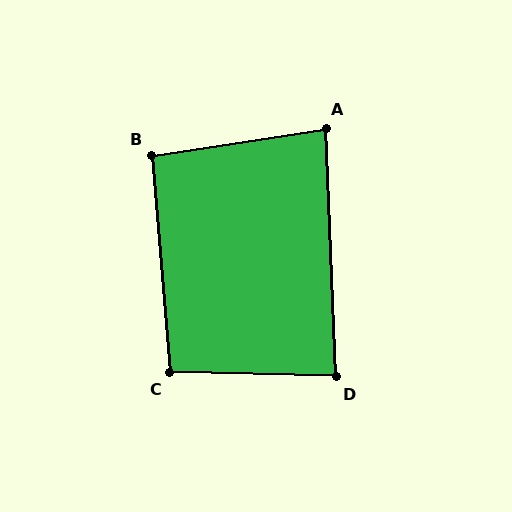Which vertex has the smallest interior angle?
A, at approximately 84 degrees.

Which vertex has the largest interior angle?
C, at approximately 96 degrees.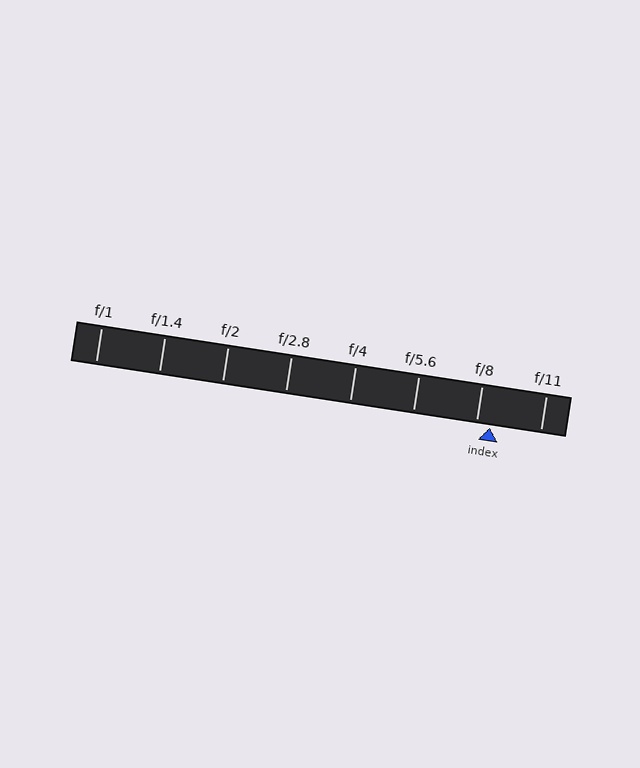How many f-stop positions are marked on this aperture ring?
There are 8 f-stop positions marked.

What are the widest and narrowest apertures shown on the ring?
The widest aperture shown is f/1 and the narrowest is f/11.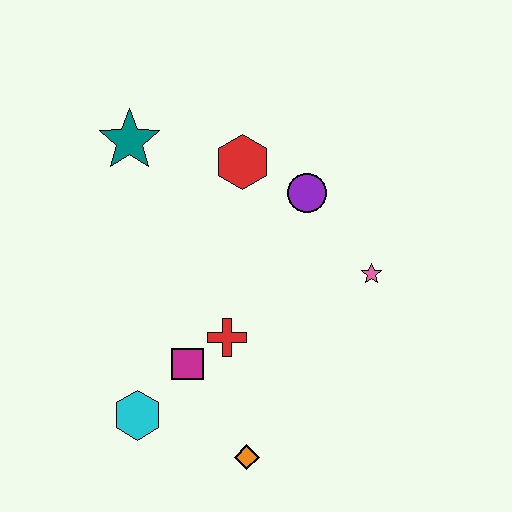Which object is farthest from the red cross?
The teal star is farthest from the red cross.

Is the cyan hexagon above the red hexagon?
No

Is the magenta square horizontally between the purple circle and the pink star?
No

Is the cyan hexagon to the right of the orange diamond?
No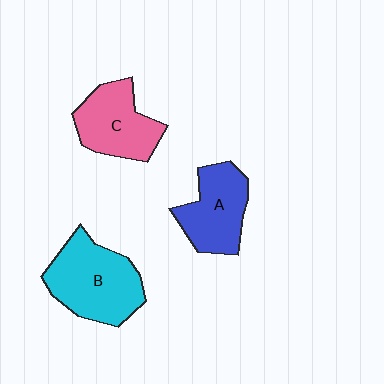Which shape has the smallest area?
Shape A (blue).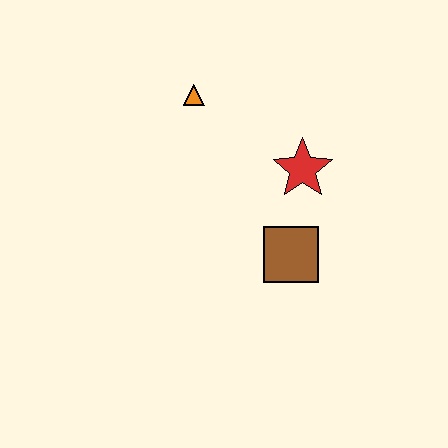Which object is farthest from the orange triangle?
The brown square is farthest from the orange triangle.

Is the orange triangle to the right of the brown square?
No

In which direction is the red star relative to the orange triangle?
The red star is to the right of the orange triangle.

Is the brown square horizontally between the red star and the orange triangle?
Yes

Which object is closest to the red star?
The brown square is closest to the red star.